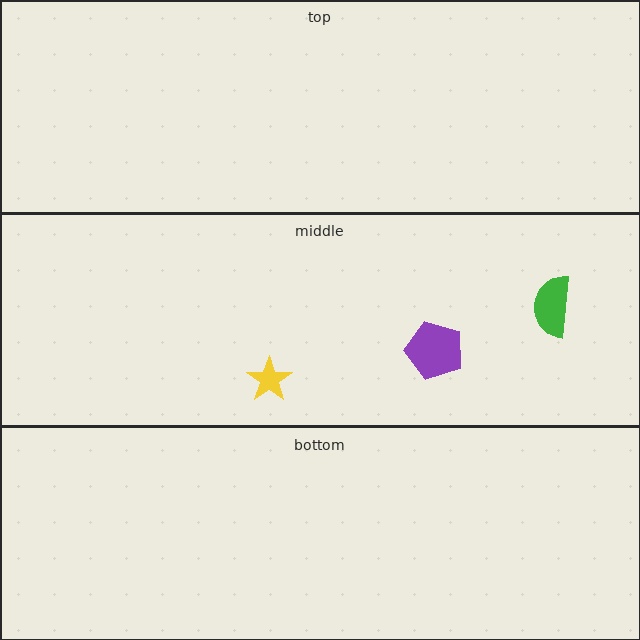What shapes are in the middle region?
The purple pentagon, the yellow star, the green semicircle.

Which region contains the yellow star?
The middle region.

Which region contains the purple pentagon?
The middle region.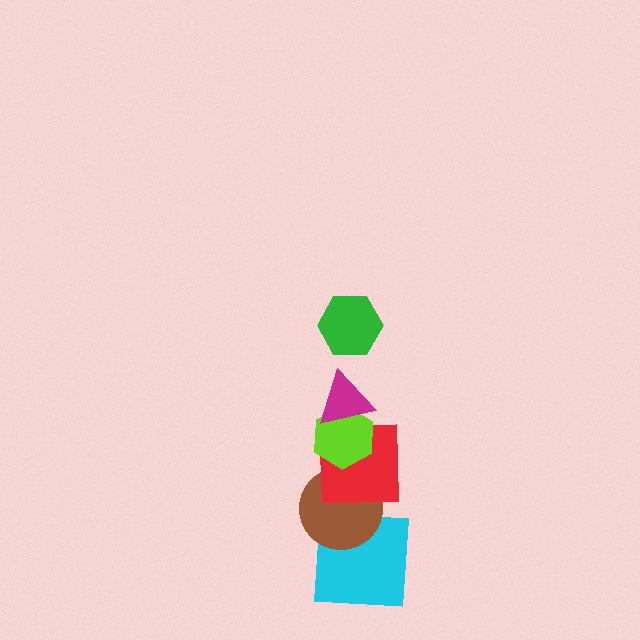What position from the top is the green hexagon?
The green hexagon is 1st from the top.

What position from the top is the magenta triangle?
The magenta triangle is 2nd from the top.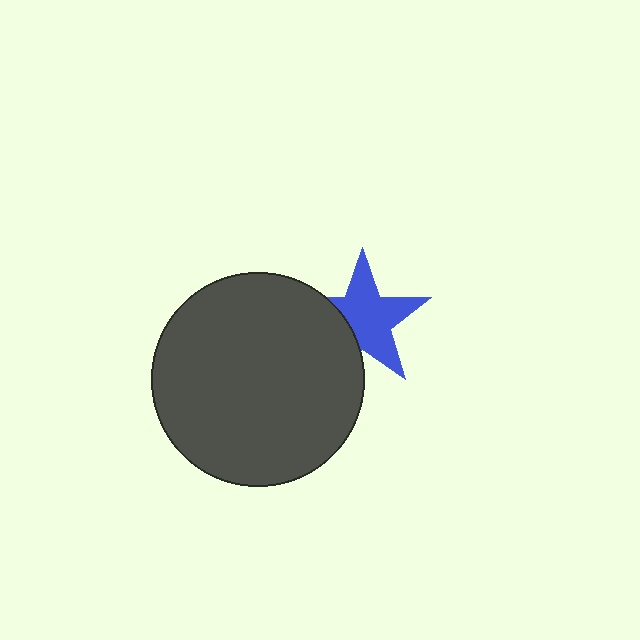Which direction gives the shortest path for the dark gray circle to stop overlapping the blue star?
Moving left gives the shortest separation.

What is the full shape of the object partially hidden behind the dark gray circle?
The partially hidden object is a blue star.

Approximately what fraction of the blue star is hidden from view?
Roughly 31% of the blue star is hidden behind the dark gray circle.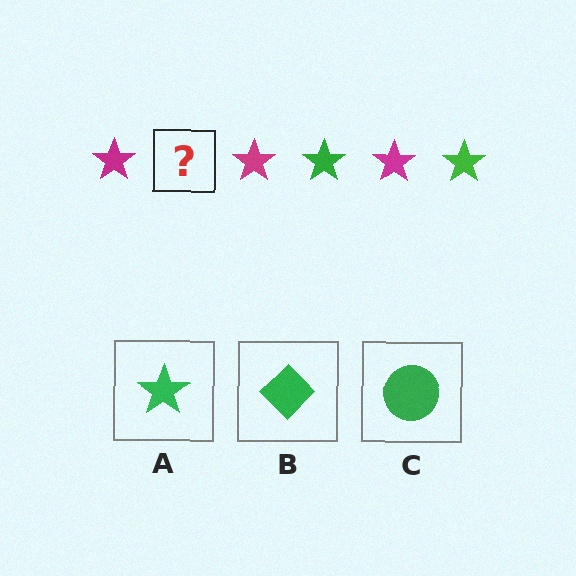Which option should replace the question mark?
Option A.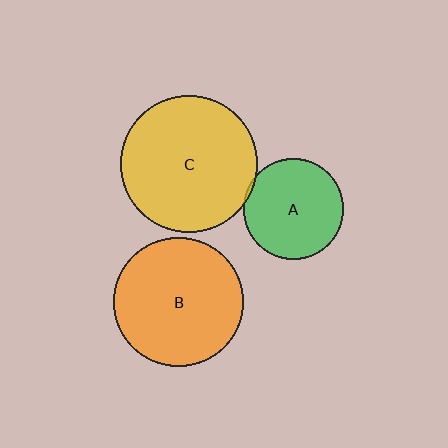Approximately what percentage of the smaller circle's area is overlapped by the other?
Approximately 5%.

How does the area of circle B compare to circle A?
Approximately 1.6 times.